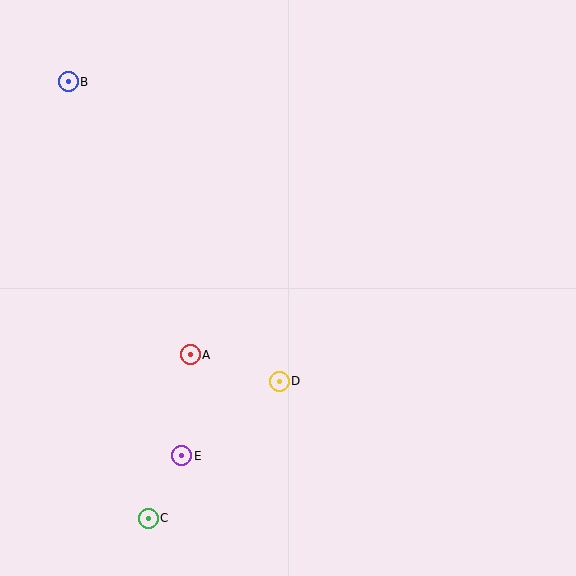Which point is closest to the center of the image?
Point D at (279, 381) is closest to the center.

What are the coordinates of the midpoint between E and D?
The midpoint between E and D is at (230, 419).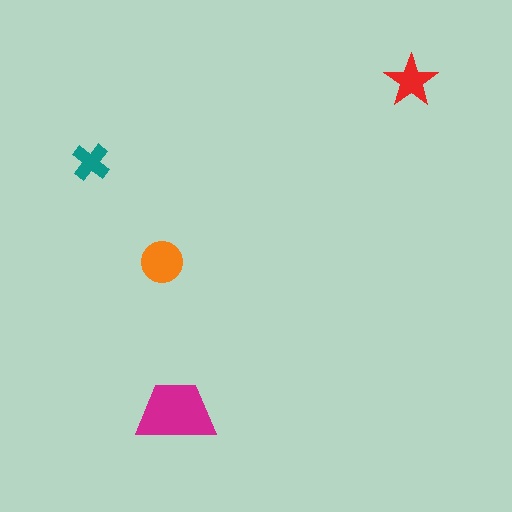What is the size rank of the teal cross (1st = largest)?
4th.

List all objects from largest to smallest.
The magenta trapezoid, the orange circle, the red star, the teal cross.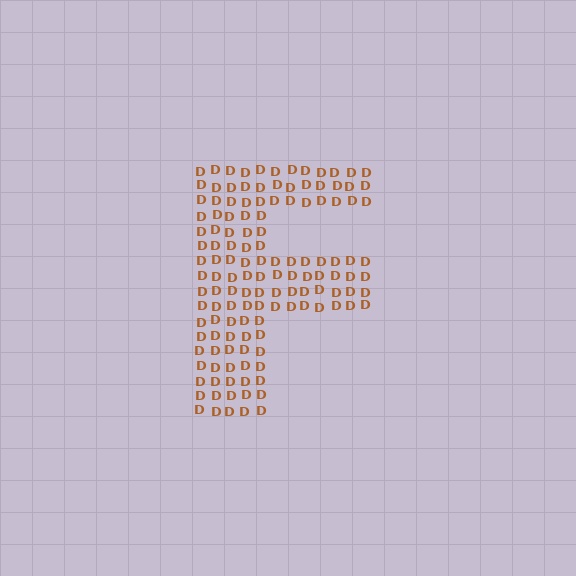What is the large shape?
The large shape is the letter F.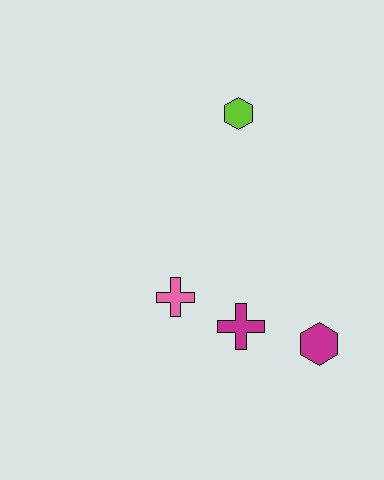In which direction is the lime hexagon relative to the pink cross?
The lime hexagon is above the pink cross.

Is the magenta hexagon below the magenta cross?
Yes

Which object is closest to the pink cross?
The magenta cross is closest to the pink cross.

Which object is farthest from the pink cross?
The lime hexagon is farthest from the pink cross.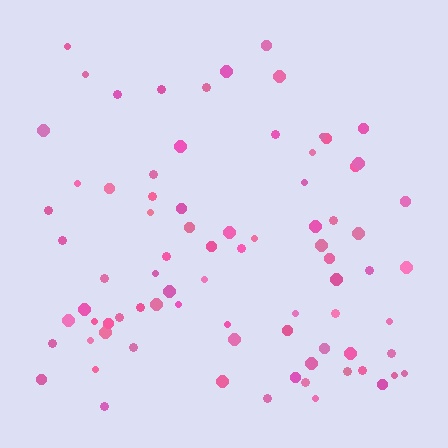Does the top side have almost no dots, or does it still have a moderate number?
Still a moderate number, just noticeably fewer than the bottom.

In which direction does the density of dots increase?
From top to bottom, with the bottom side densest.